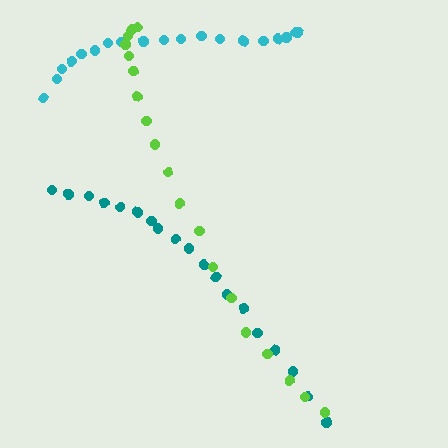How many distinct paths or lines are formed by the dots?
There are 3 distinct paths.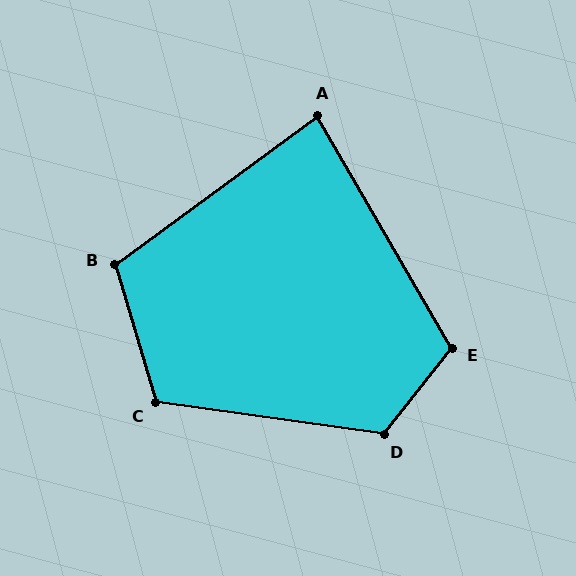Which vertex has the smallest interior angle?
A, at approximately 84 degrees.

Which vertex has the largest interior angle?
D, at approximately 120 degrees.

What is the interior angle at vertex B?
Approximately 110 degrees (obtuse).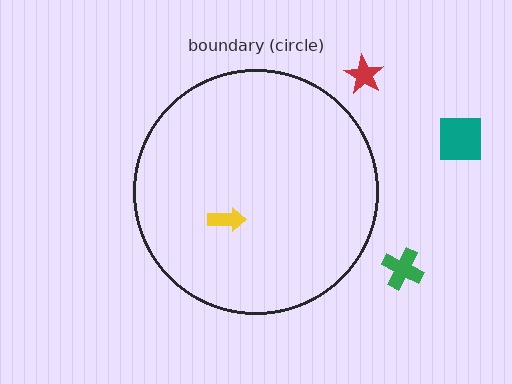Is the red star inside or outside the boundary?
Outside.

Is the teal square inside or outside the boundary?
Outside.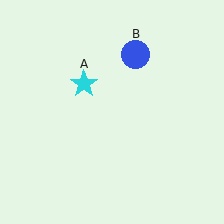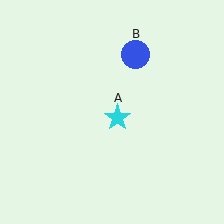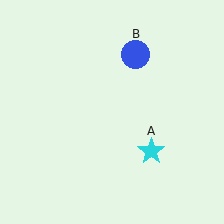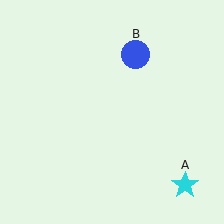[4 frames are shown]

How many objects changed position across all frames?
1 object changed position: cyan star (object A).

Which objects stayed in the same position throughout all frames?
Blue circle (object B) remained stationary.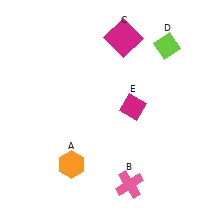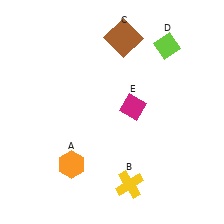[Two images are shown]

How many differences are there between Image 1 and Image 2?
There are 2 differences between the two images.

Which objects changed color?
B changed from pink to yellow. C changed from magenta to brown.